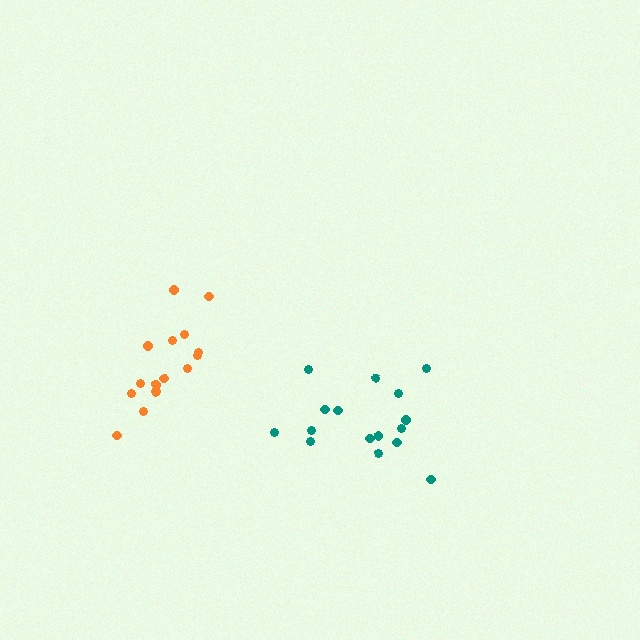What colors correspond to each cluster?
The clusters are colored: orange, teal.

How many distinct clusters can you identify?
There are 2 distinct clusters.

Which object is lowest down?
The teal cluster is bottommost.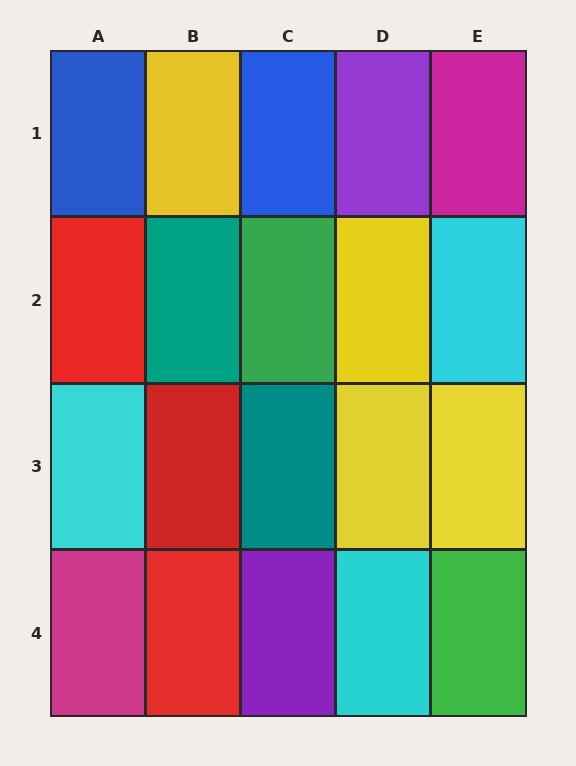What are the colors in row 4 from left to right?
Magenta, red, purple, cyan, green.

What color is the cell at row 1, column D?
Purple.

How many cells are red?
3 cells are red.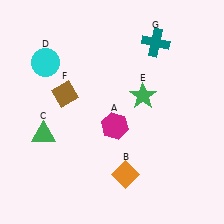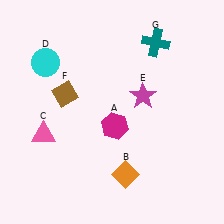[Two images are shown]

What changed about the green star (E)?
In Image 1, E is green. In Image 2, it changed to magenta.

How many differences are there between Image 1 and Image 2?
There are 2 differences between the two images.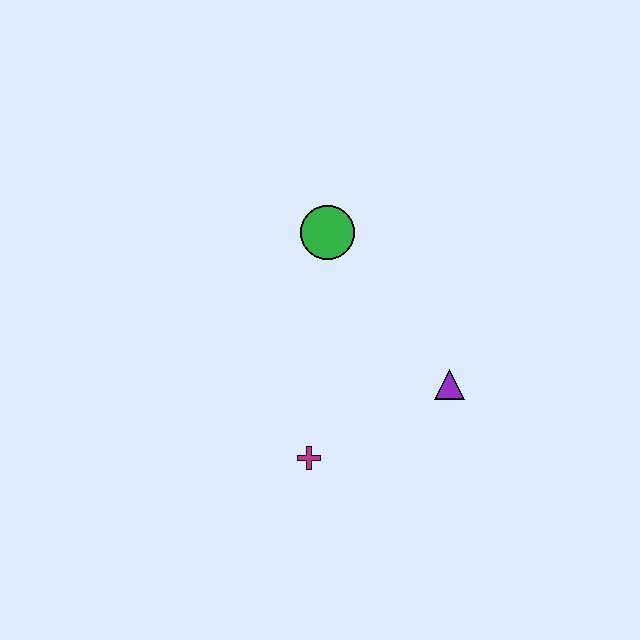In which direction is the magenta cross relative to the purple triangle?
The magenta cross is to the left of the purple triangle.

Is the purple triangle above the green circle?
No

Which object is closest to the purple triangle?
The magenta cross is closest to the purple triangle.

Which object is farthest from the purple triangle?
The green circle is farthest from the purple triangle.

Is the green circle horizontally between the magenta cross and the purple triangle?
Yes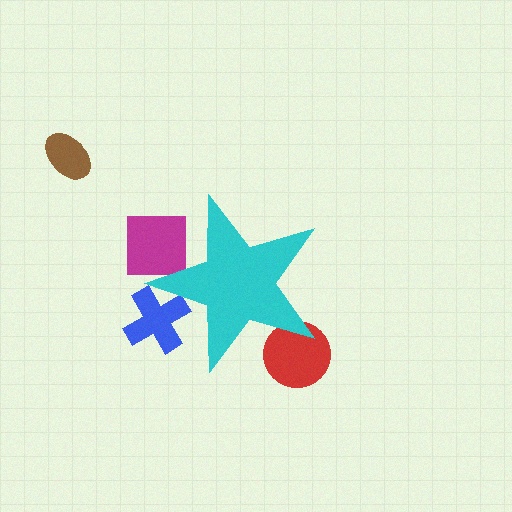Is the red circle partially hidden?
Yes, the red circle is partially hidden behind the cyan star.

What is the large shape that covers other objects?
A cyan star.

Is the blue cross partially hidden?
Yes, the blue cross is partially hidden behind the cyan star.